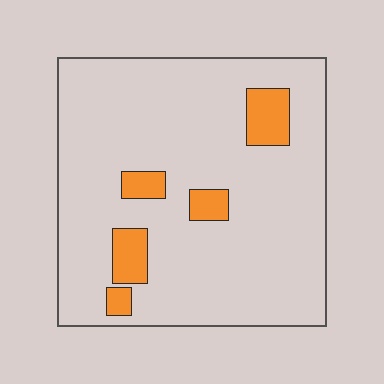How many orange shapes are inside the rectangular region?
5.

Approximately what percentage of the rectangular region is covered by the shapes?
Approximately 10%.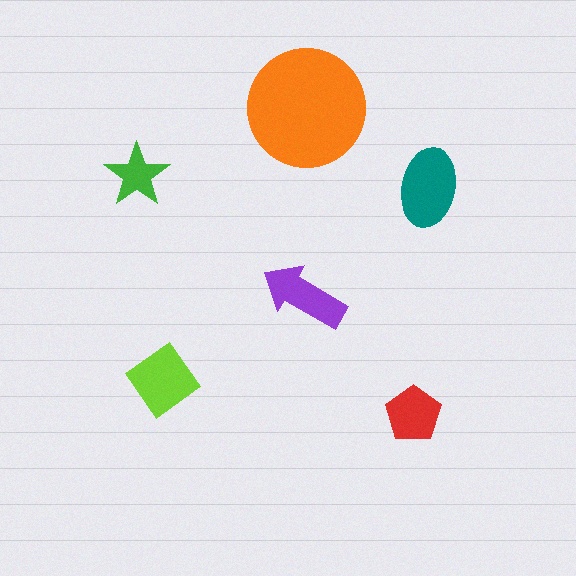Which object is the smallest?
The green star.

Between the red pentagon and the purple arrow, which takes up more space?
The purple arrow.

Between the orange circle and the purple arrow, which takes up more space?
The orange circle.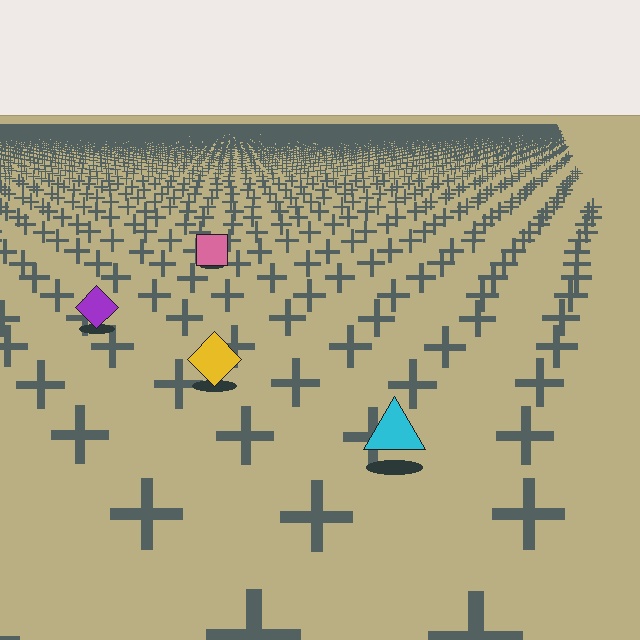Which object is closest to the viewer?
The cyan triangle is closest. The texture marks near it are larger and more spread out.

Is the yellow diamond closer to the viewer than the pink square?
Yes. The yellow diamond is closer — you can tell from the texture gradient: the ground texture is coarser near it.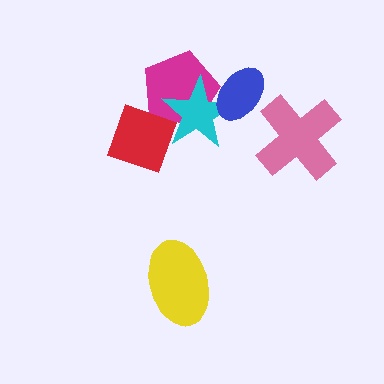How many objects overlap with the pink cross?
0 objects overlap with the pink cross.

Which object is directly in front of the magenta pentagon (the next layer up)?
The cyan star is directly in front of the magenta pentagon.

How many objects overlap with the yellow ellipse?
0 objects overlap with the yellow ellipse.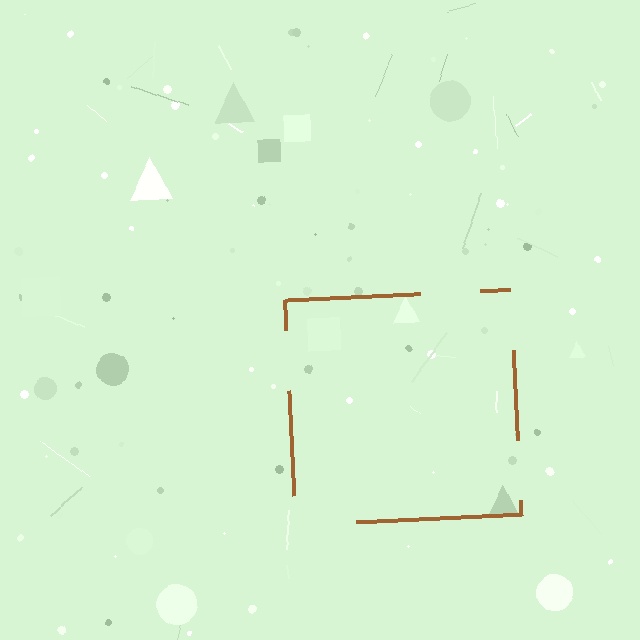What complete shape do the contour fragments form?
The contour fragments form a square.